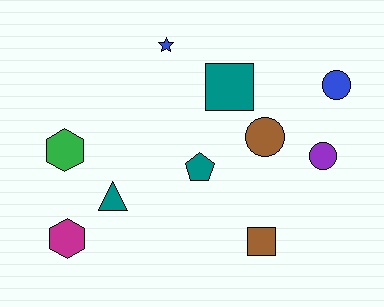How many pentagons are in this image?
There is 1 pentagon.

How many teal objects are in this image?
There are 3 teal objects.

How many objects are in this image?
There are 10 objects.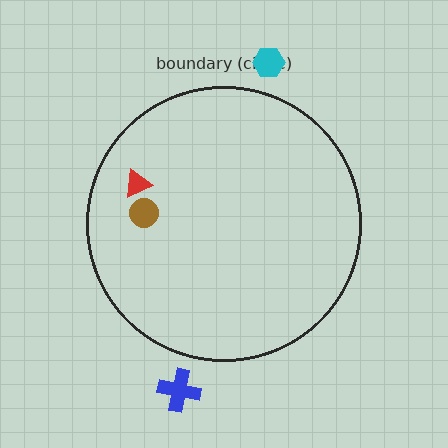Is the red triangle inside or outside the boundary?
Inside.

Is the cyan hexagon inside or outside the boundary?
Outside.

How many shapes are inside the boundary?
2 inside, 2 outside.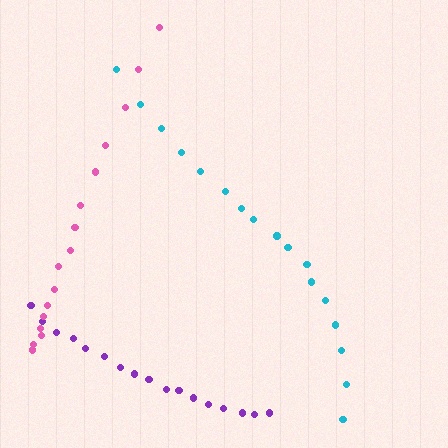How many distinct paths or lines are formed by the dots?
There are 3 distinct paths.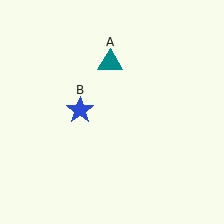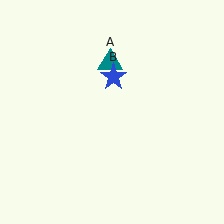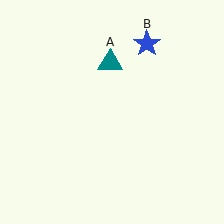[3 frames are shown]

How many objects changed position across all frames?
1 object changed position: blue star (object B).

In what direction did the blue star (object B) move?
The blue star (object B) moved up and to the right.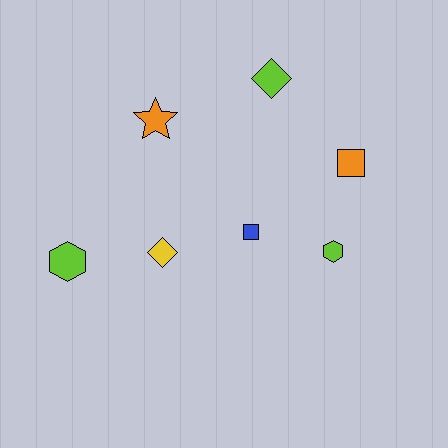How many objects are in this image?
There are 7 objects.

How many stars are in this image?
There is 1 star.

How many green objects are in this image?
There are no green objects.